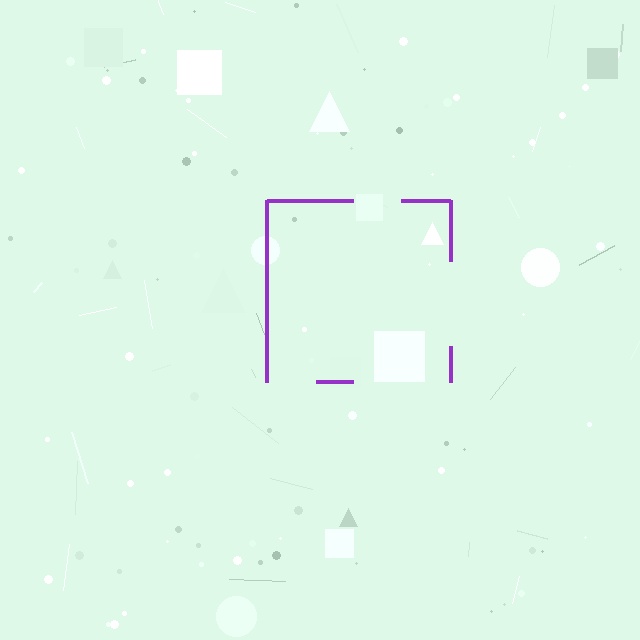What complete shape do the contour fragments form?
The contour fragments form a square.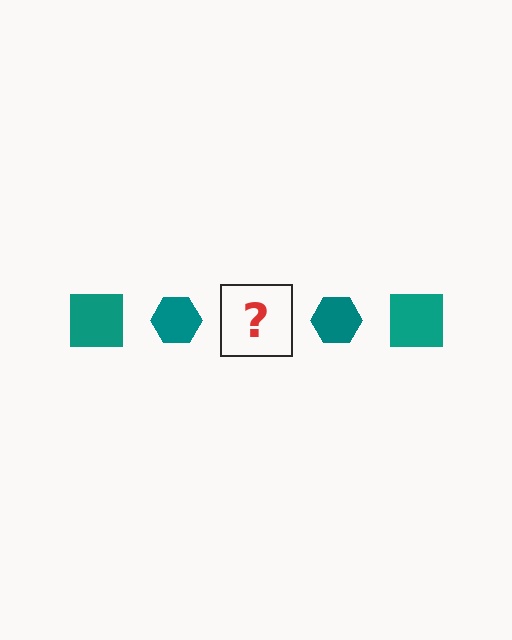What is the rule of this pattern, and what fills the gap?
The rule is that the pattern cycles through square, hexagon shapes in teal. The gap should be filled with a teal square.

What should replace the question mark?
The question mark should be replaced with a teal square.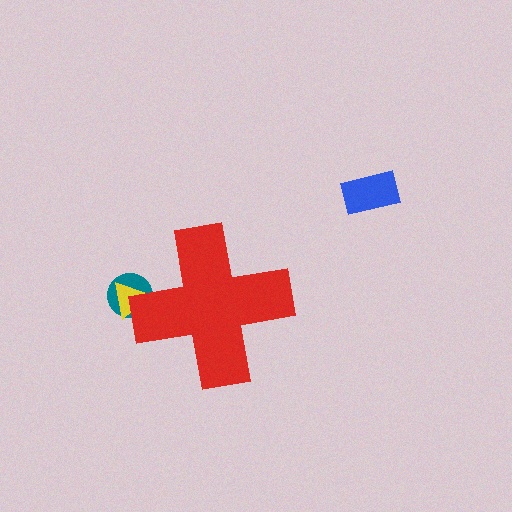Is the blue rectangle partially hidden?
No, the blue rectangle is fully visible.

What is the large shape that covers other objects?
A red cross.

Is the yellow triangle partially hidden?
Yes, the yellow triangle is partially hidden behind the red cross.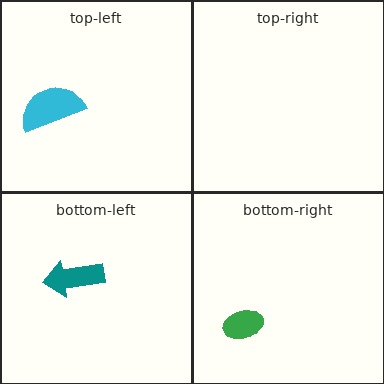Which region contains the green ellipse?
The bottom-right region.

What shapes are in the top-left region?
The cyan semicircle.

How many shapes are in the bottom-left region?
1.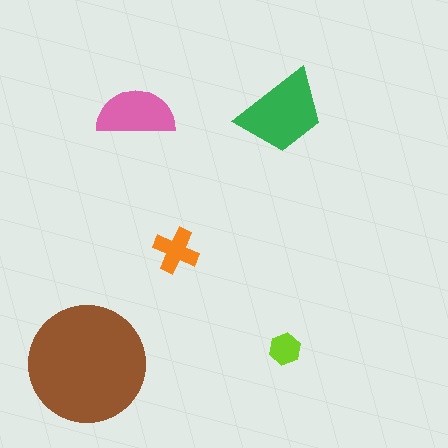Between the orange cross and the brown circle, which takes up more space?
The brown circle.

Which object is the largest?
The brown circle.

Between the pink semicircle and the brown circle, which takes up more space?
The brown circle.